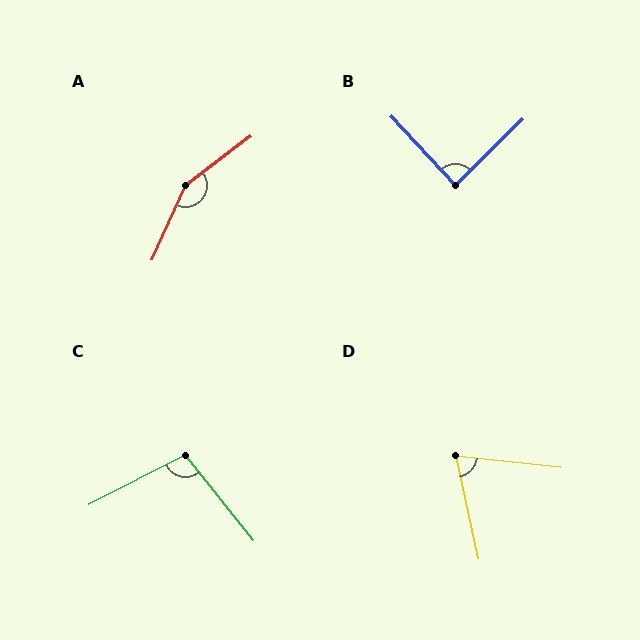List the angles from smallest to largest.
D (72°), B (89°), C (101°), A (151°).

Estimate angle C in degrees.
Approximately 101 degrees.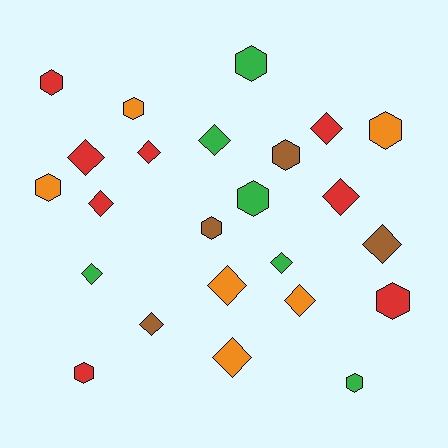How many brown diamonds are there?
There are 2 brown diamonds.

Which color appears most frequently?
Red, with 8 objects.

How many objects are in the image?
There are 24 objects.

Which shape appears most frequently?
Diamond, with 13 objects.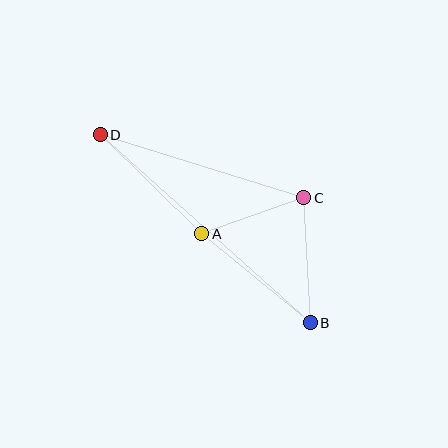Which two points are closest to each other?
Points A and C are closest to each other.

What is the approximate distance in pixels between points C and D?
The distance between C and D is approximately 213 pixels.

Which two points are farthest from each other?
Points B and D are farthest from each other.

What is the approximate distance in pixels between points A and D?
The distance between A and D is approximately 142 pixels.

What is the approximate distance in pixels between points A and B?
The distance between A and B is approximately 140 pixels.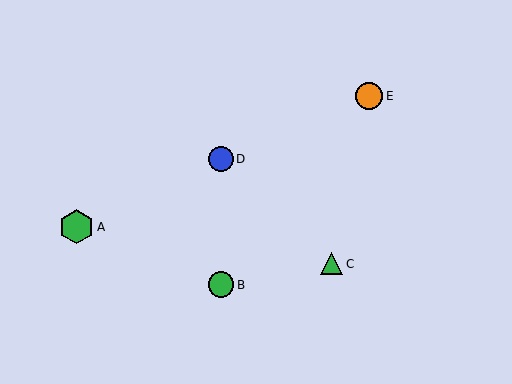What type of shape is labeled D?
Shape D is a blue circle.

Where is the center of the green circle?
The center of the green circle is at (221, 285).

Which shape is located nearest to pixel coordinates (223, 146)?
The blue circle (labeled D) at (221, 159) is nearest to that location.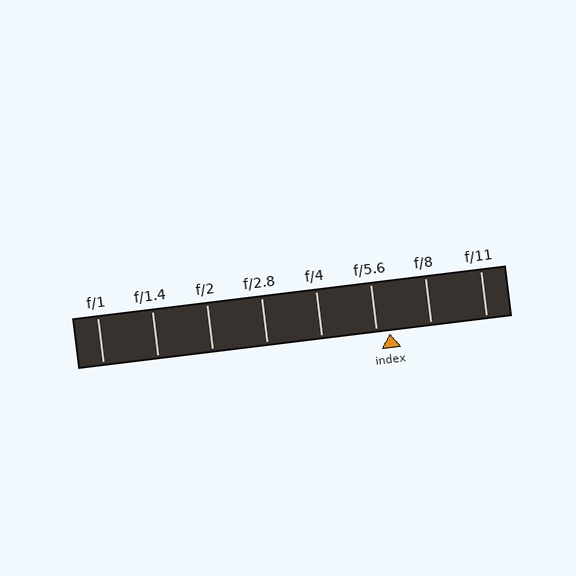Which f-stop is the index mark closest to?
The index mark is closest to f/5.6.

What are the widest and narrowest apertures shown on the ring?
The widest aperture shown is f/1 and the narrowest is f/11.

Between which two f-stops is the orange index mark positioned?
The index mark is between f/5.6 and f/8.